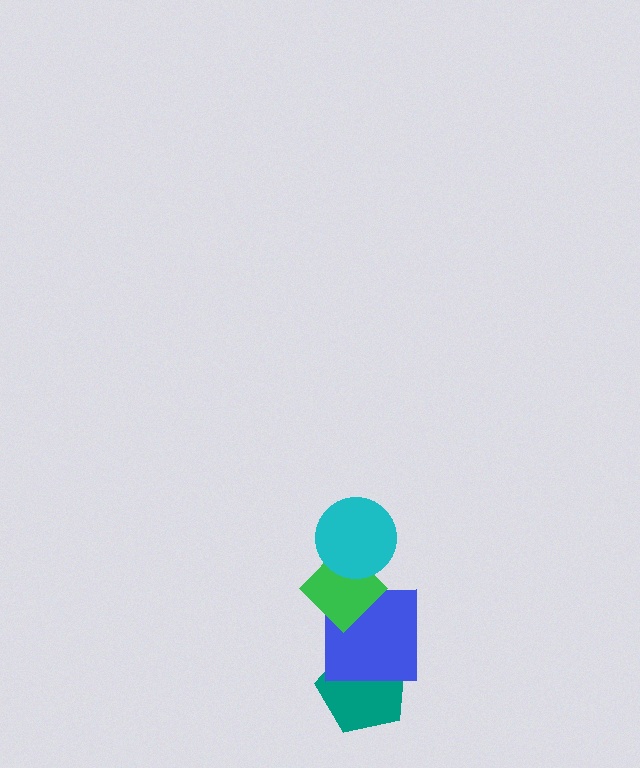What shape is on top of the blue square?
The green diamond is on top of the blue square.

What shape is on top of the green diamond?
The cyan circle is on top of the green diamond.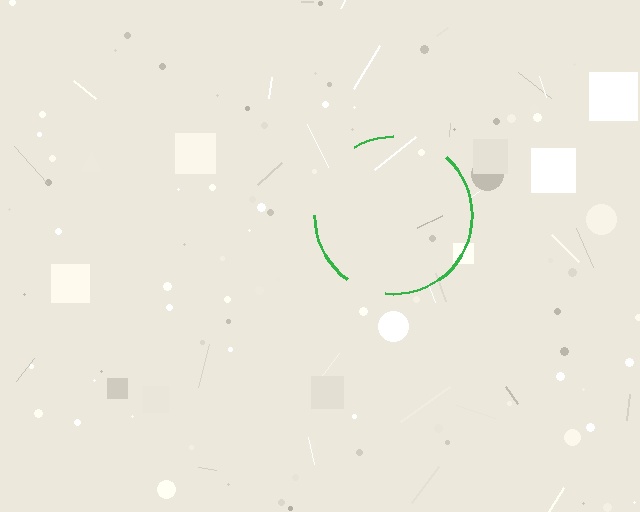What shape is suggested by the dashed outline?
The dashed outline suggests a circle.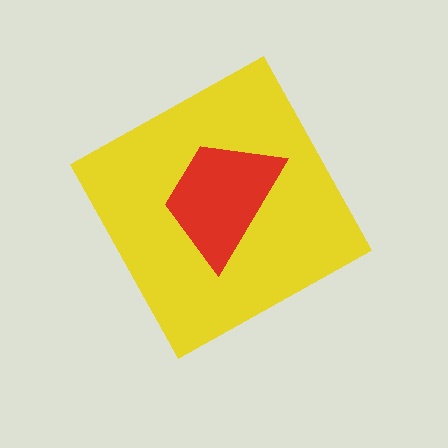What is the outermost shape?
The yellow diamond.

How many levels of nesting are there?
2.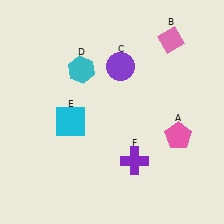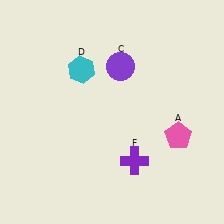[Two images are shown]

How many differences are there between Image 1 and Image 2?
There are 2 differences between the two images.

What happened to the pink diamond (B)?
The pink diamond (B) was removed in Image 2. It was in the top-right area of Image 1.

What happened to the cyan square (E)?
The cyan square (E) was removed in Image 2. It was in the bottom-left area of Image 1.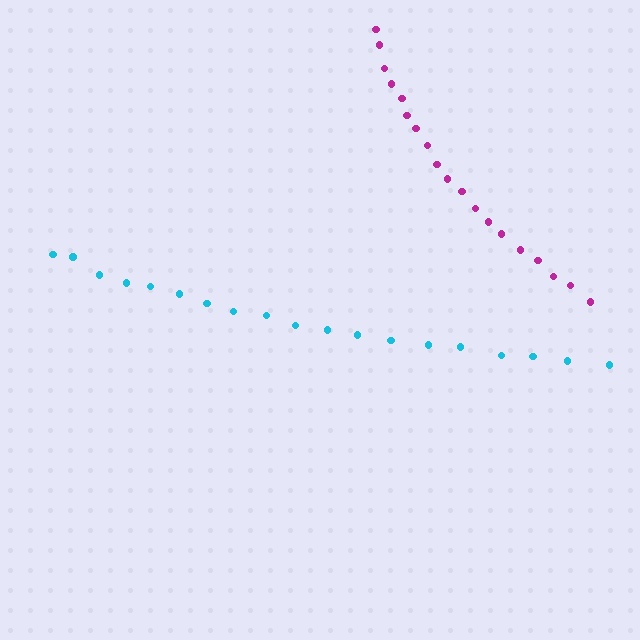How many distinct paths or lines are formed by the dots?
There are 2 distinct paths.